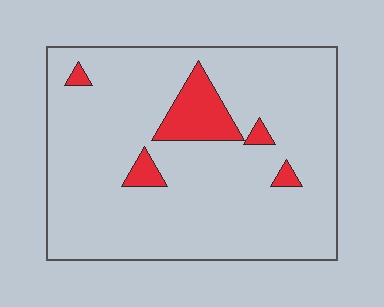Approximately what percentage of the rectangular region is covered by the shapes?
Approximately 10%.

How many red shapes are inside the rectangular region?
5.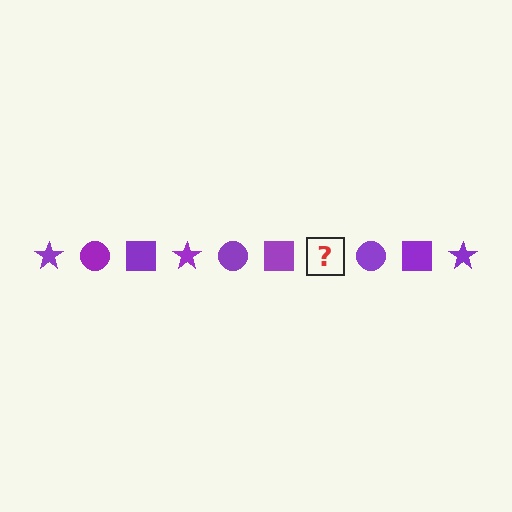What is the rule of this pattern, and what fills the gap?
The rule is that the pattern cycles through star, circle, square shapes in purple. The gap should be filled with a purple star.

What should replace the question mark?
The question mark should be replaced with a purple star.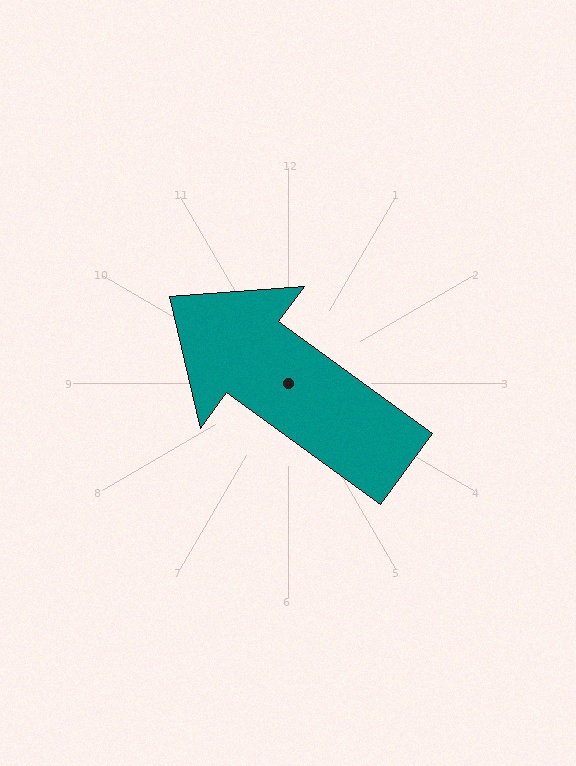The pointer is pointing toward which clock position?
Roughly 10 o'clock.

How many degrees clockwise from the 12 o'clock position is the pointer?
Approximately 306 degrees.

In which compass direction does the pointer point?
Northwest.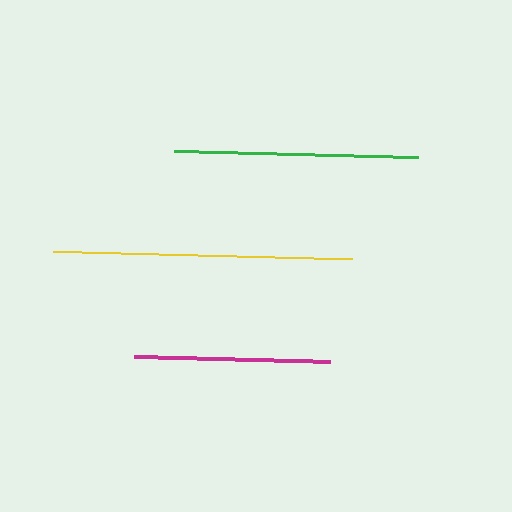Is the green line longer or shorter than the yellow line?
The yellow line is longer than the green line.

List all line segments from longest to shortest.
From longest to shortest: yellow, green, magenta.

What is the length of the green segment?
The green segment is approximately 243 pixels long.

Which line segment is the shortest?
The magenta line is the shortest at approximately 195 pixels.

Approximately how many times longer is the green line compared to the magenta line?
The green line is approximately 1.2 times the length of the magenta line.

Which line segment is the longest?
The yellow line is the longest at approximately 299 pixels.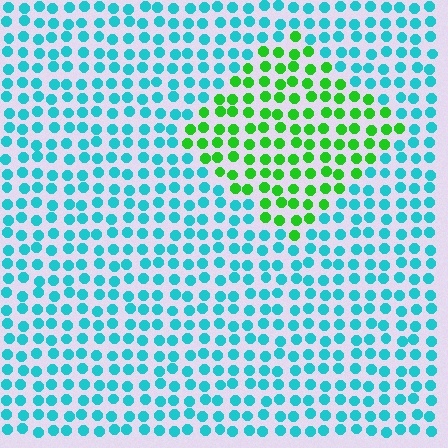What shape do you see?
I see a diamond.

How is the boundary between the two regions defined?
The boundary is defined purely by a slight shift in hue (about 62 degrees). Spacing, size, and orientation are identical on both sides.